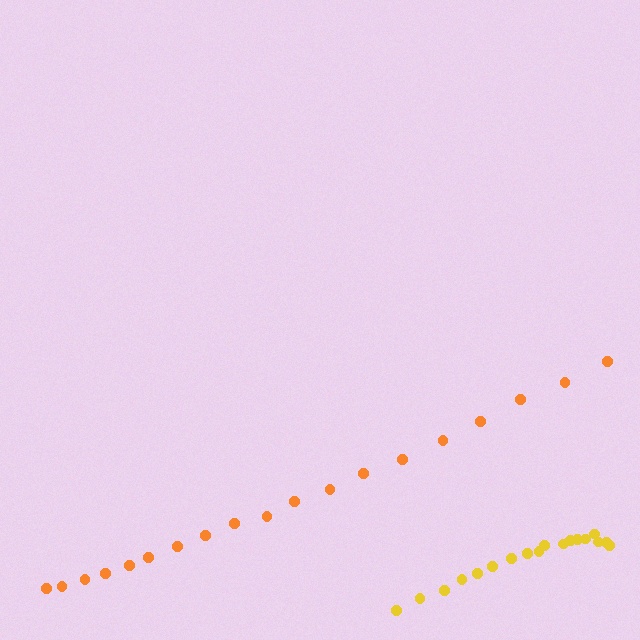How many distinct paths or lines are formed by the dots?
There are 2 distinct paths.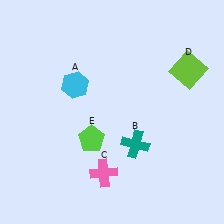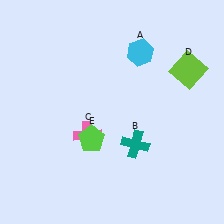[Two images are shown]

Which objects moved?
The objects that moved are: the cyan hexagon (A), the pink cross (C).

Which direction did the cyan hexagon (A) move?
The cyan hexagon (A) moved right.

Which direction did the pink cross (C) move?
The pink cross (C) moved up.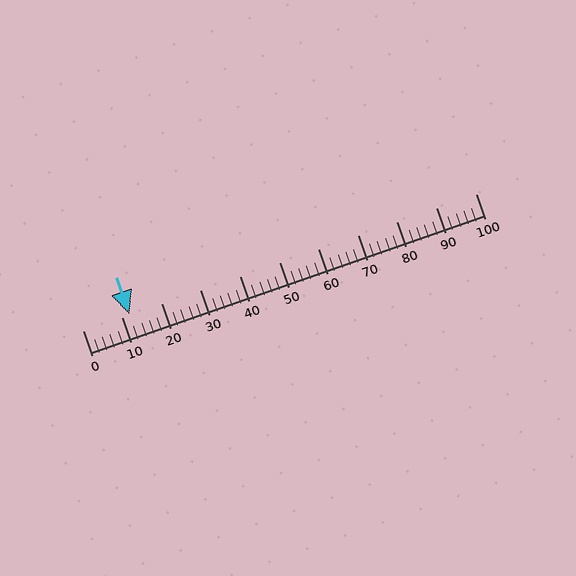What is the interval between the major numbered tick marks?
The major tick marks are spaced 10 units apart.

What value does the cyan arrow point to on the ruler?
The cyan arrow points to approximately 12.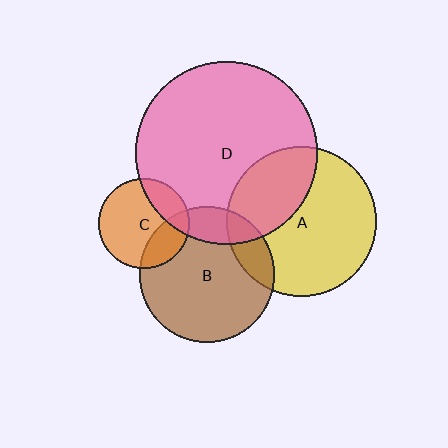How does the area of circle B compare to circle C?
Approximately 2.2 times.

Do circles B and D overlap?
Yes.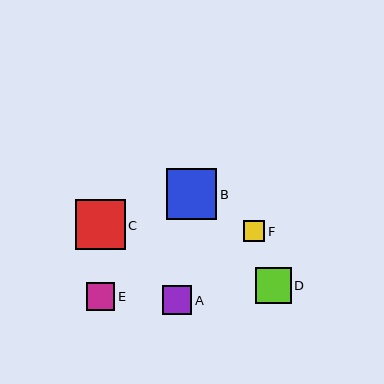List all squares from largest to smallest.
From largest to smallest: B, C, D, A, E, F.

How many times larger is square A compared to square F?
Square A is approximately 1.3 times the size of square F.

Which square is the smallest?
Square F is the smallest with a size of approximately 21 pixels.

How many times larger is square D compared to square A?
Square D is approximately 1.2 times the size of square A.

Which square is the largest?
Square B is the largest with a size of approximately 50 pixels.